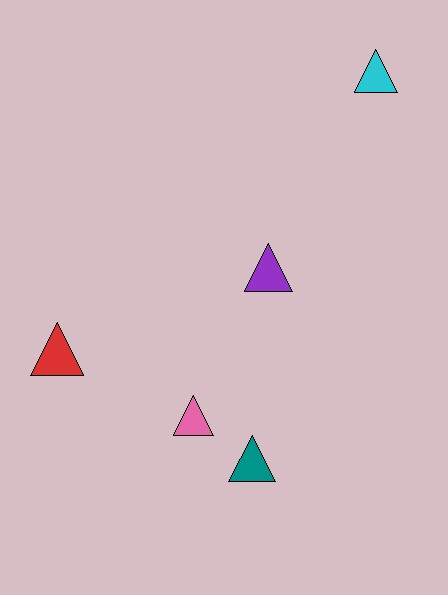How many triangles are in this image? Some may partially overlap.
There are 5 triangles.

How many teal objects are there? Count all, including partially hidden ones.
There is 1 teal object.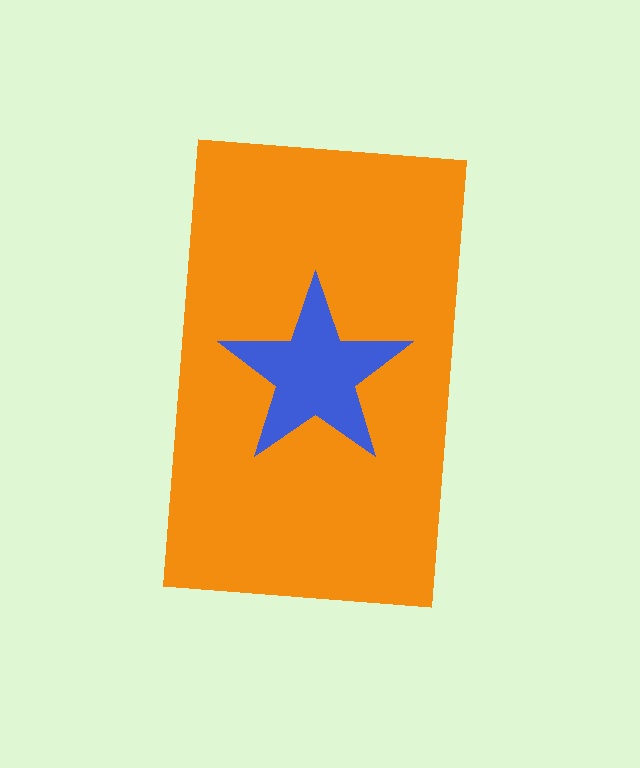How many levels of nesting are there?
2.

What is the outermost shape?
The orange rectangle.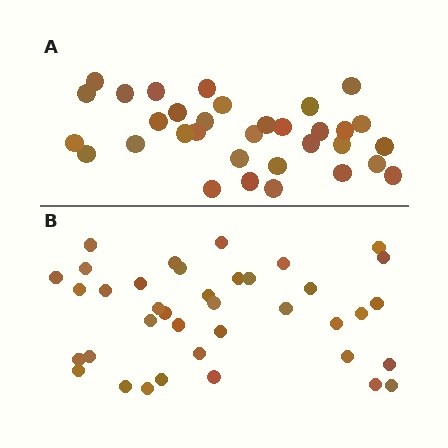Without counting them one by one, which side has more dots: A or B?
Region B (the bottom region) has more dots.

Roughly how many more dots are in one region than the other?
Region B has about 5 more dots than region A.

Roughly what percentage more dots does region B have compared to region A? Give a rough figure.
About 15% more.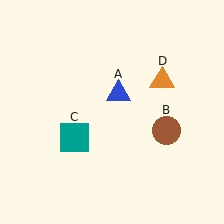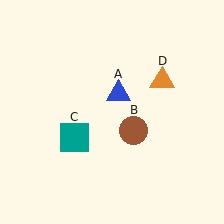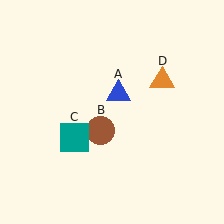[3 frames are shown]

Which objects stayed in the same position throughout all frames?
Blue triangle (object A) and teal square (object C) and orange triangle (object D) remained stationary.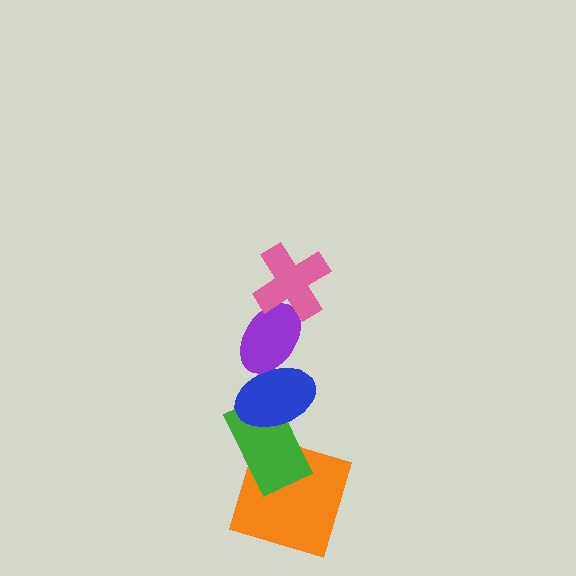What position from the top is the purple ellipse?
The purple ellipse is 2nd from the top.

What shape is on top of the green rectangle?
The blue ellipse is on top of the green rectangle.